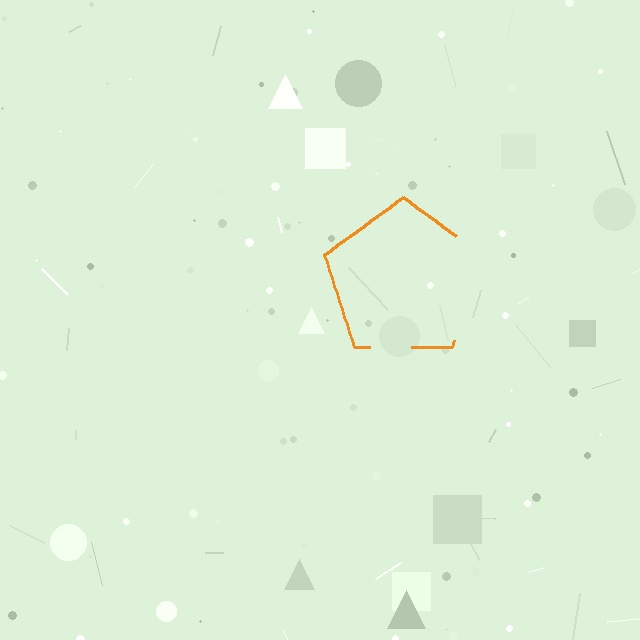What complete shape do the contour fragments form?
The contour fragments form a pentagon.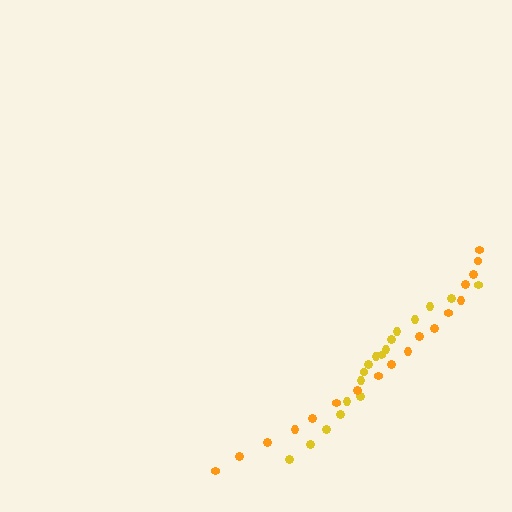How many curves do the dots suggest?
There are 2 distinct paths.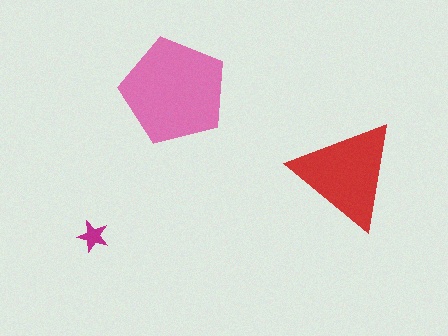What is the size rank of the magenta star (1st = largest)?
3rd.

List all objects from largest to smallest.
The pink pentagon, the red triangle, the magenta star.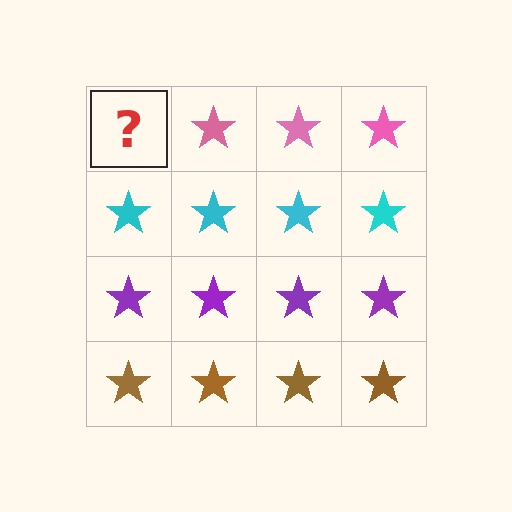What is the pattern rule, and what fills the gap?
The rule is that each row has a consistent color. The gap should be filled with a pink star.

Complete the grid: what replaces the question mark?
The question mark should be replaced with a pink star.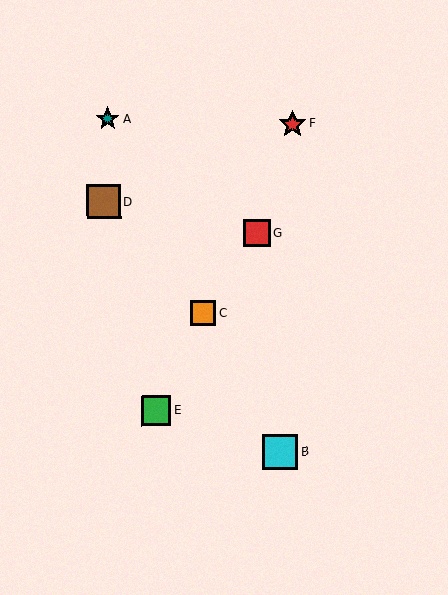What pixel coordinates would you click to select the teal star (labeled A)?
Click at (108, 118) to select the teal star A.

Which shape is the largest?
The cyan square (labeled B) is the largest.